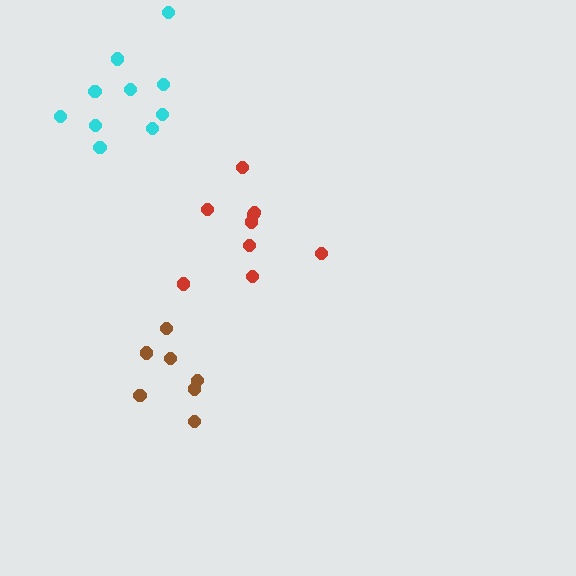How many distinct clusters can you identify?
There are 3 distinct clusters.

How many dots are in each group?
Group 1: 9 dots, Group 2: 7 dots, Group 3: 10 dots (26 total).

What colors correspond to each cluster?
The clusters are colored: red, brown, cyan.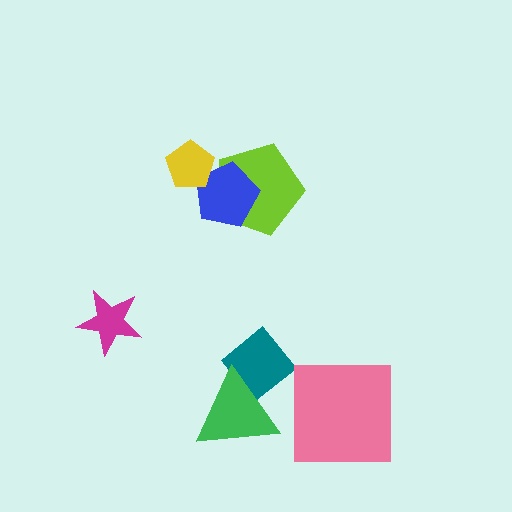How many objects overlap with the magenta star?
0 objects overlap with the magenta star.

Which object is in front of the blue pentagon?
The yellow pentagon is in front of the blue pentagon.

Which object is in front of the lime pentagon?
The blue pentagon is in front of the lime pentagon.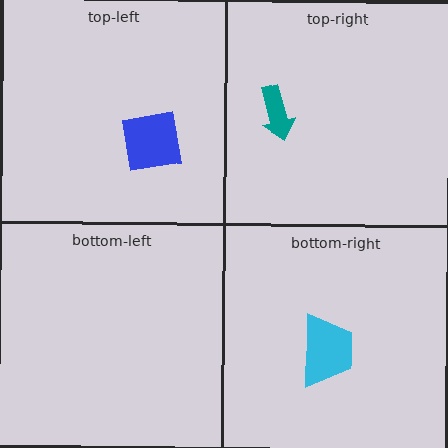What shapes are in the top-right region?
The teal arrow.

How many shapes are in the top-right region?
1.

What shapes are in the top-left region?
The blue square.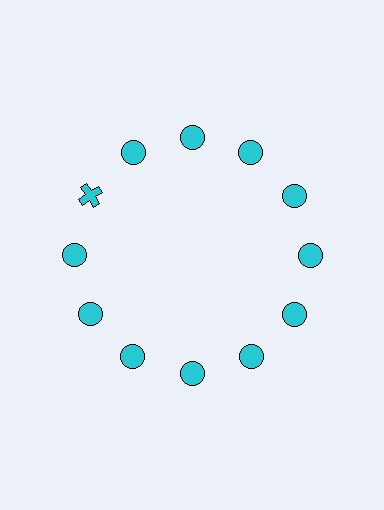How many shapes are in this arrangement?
There are 12 shapes arranged in a ring pattern.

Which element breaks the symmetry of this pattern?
The cyan cross at roughly the 10 o'clock position breaks the symmetry. All other shapes are cyan circles.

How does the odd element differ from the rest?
It has a different shape: cross instead of circle.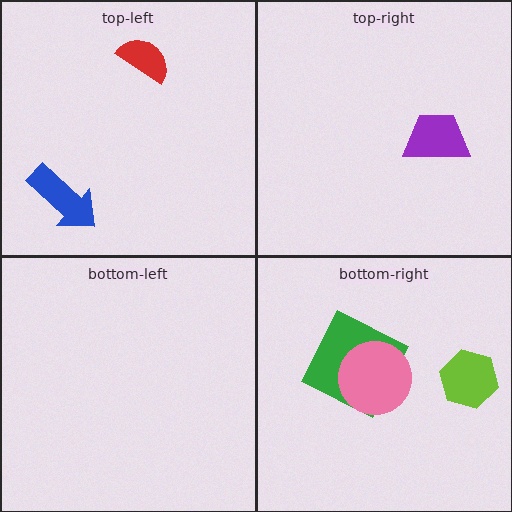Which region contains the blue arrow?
The top-left region.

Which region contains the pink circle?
The bottom-right region.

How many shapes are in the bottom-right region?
3.